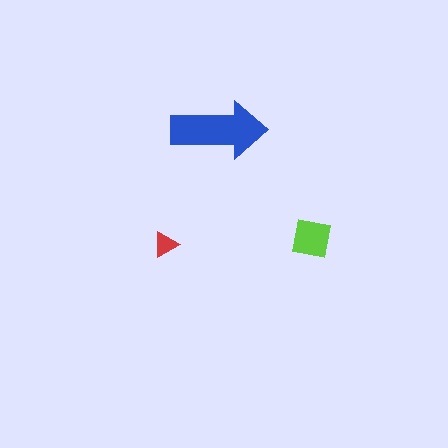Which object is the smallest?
The red triangle.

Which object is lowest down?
The red triangle is bottommost.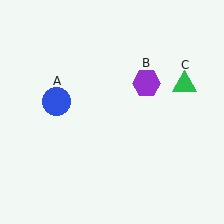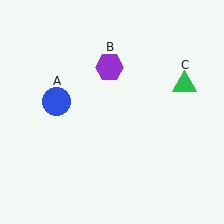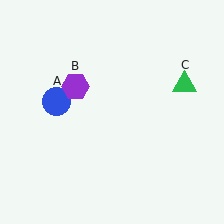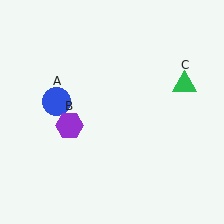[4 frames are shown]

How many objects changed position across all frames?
1 object changed position: purple hexagon (object B).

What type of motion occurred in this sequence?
The purple hexagon (object B) rotated counterclockwise around the center of the scene.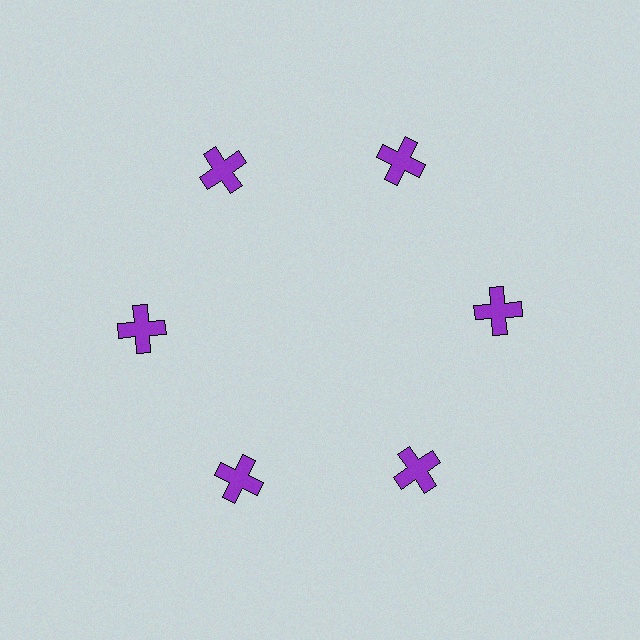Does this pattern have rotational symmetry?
Yes, this pattern has 6-fold rotational symmetry. It looks the same after rotating 60 degrees around the center.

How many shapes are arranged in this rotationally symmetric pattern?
There are 6 shapes, arranged in 6 groups of 1.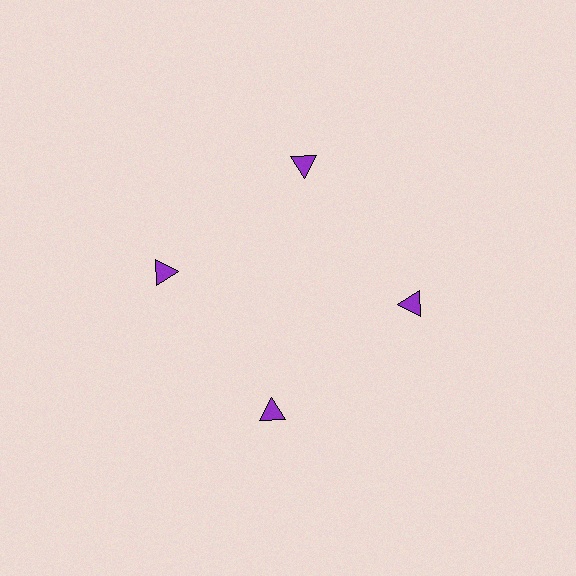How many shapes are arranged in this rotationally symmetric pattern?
There are 4 shapes, arranged in 4 groups of 1.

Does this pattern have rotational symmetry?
Yes, this pattern has 4-fold rotational symmetry. It looks the same after rotating 90 degrees around the center.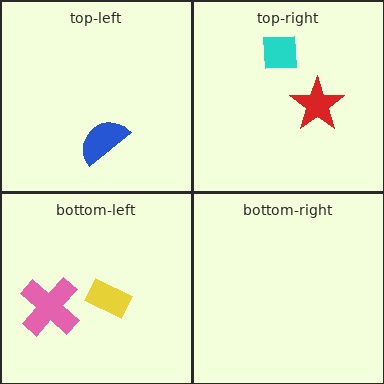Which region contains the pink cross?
The bottom-left region.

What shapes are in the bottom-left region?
The pink cross, the yellow rectangle.